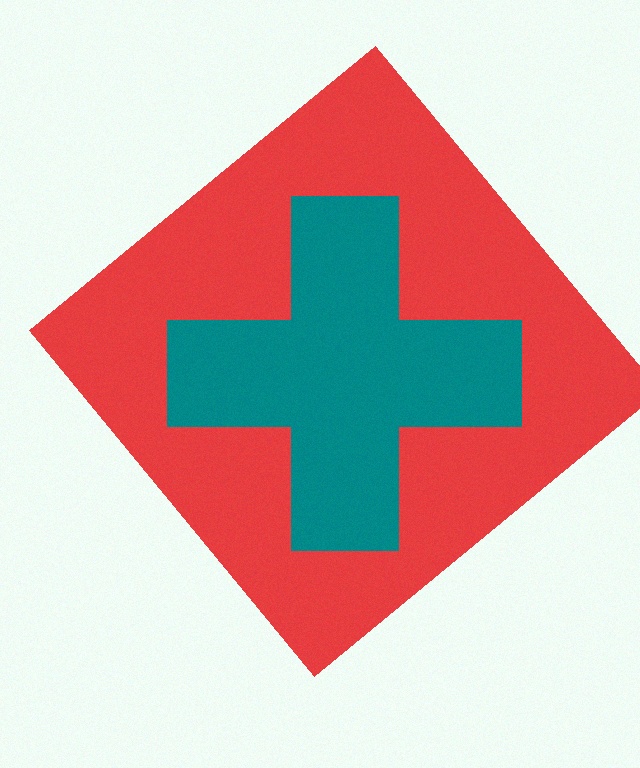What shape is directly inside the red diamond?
The teal cross.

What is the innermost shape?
The teal cross.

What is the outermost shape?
The red diamond.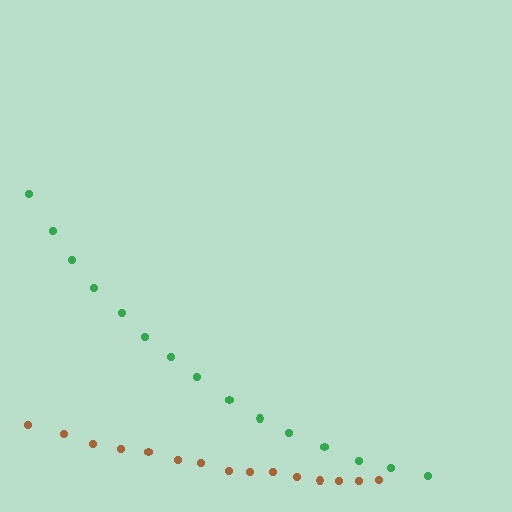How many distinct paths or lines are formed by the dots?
There are 2 distinct paths.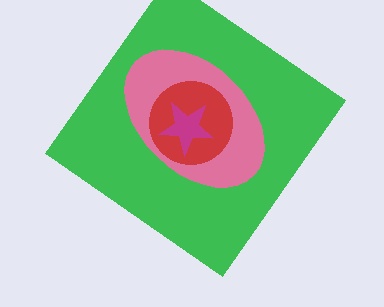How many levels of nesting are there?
4.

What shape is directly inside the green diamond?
The pink ellipse.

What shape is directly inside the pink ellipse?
The red circle.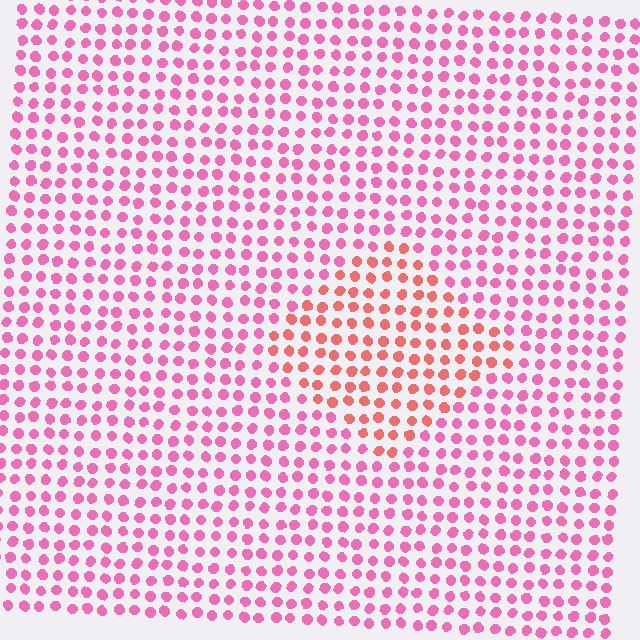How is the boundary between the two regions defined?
The boundary is defined purely by a slight shift in hue (about 35 degrees). Spacing, size, and orientation are identical on both sides.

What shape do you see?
I see a diamond.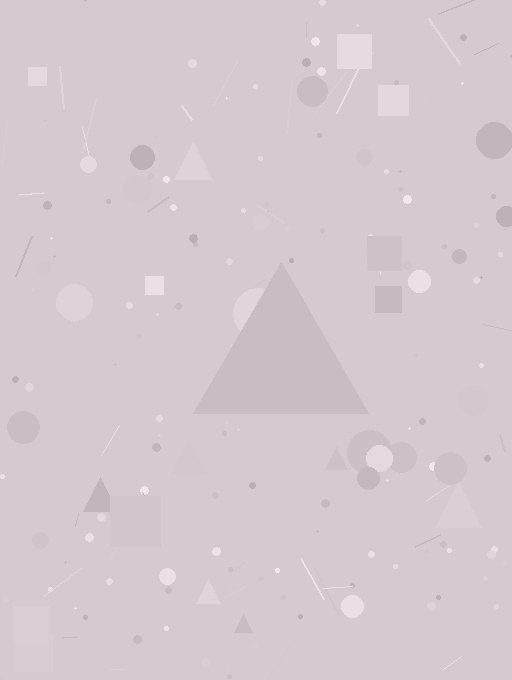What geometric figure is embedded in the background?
A triangle is embedded in the background.